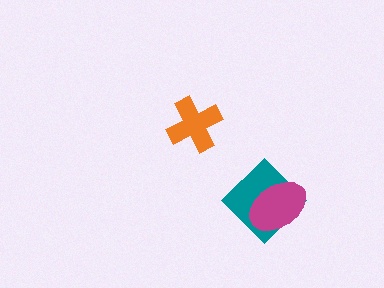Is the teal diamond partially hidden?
Yes, it is partially covered by another shape.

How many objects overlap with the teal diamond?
1 object overlaps with the teal diamond.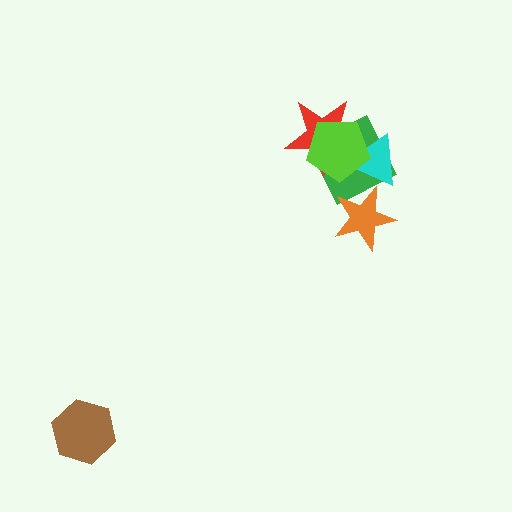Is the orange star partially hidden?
No, no other shape covers it.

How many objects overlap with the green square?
4 objects overlap with the green square.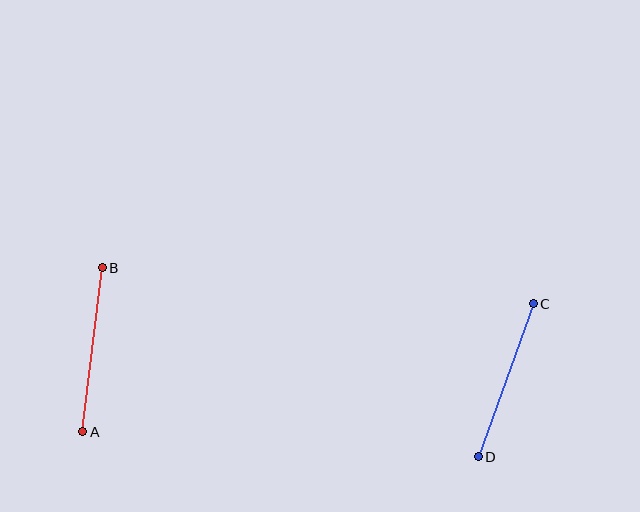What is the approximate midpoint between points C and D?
The midpoint is at approximately (506, 380) pixels.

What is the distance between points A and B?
The distance is approximately 165 pixels.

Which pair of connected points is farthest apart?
Points A and B are farthest apart.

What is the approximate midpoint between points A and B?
The midpoint is at approximately (92, 350) pixels.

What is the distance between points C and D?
The distance is approximately 162 pixels.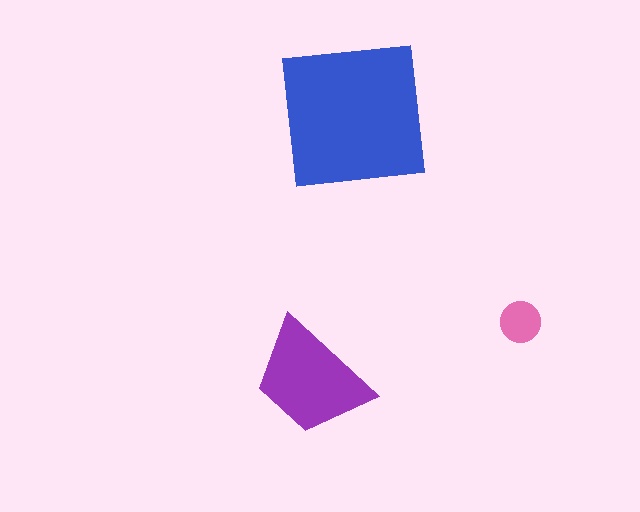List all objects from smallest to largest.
The pink circle, the purple trapezoid, the blue square.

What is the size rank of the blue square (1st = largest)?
1st.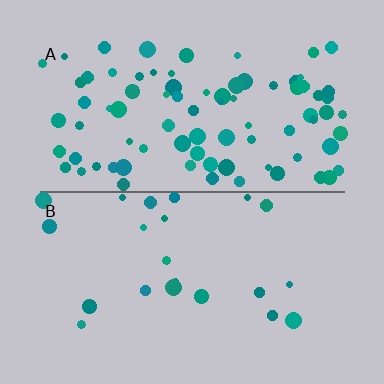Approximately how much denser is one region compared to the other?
Approximately 3.7× — region A over region B.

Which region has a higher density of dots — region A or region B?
A (the top).